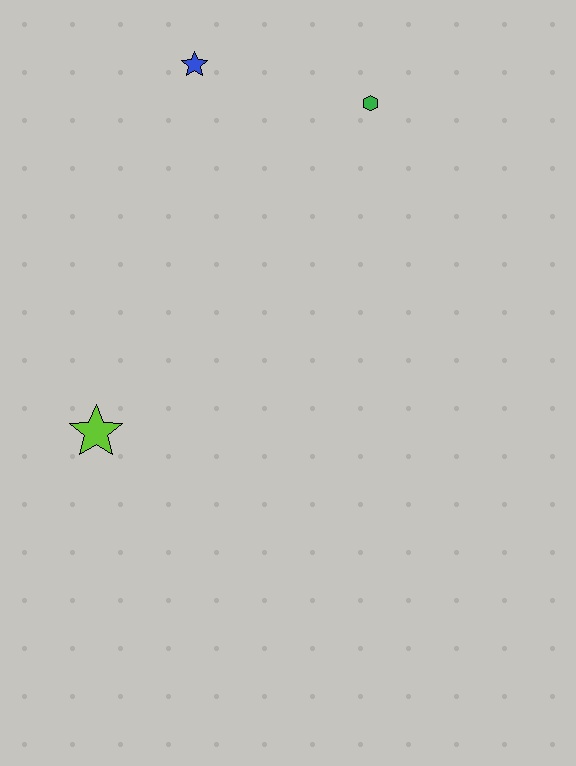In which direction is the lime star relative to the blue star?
The lime star is below the blue star.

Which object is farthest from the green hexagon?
The lime star is farthest from the green hexagon.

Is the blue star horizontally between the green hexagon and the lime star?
Yes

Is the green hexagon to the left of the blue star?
No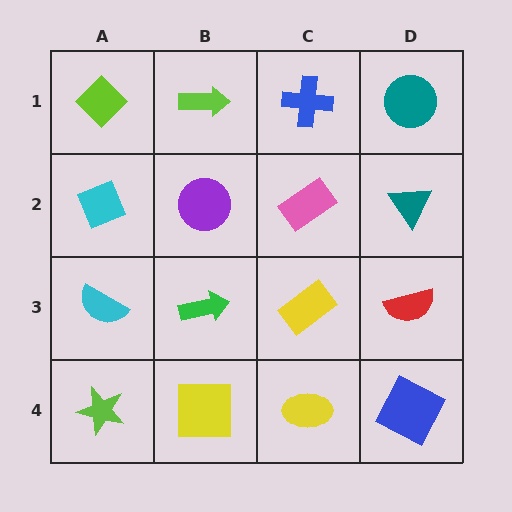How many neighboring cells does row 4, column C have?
3.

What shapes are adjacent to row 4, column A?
A cyan semicircle (row 3, column A), a yellow square (row 4, column B).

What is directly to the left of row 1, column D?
A blue cross.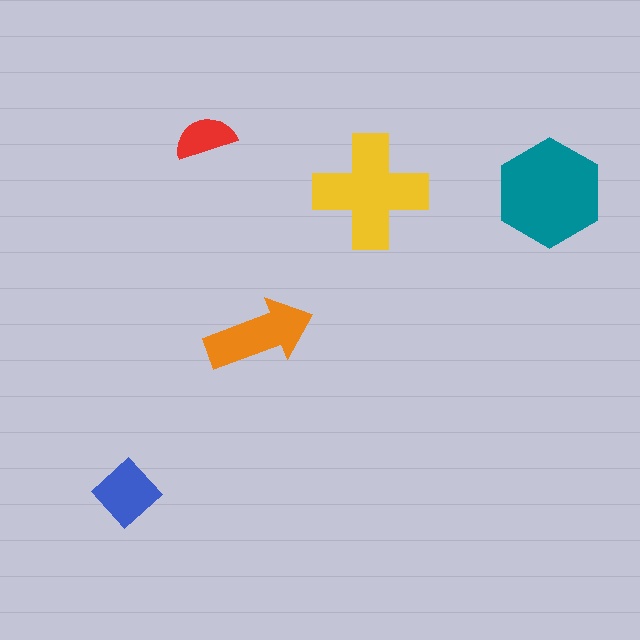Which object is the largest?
The teal hexagon.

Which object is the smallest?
The red semicircle.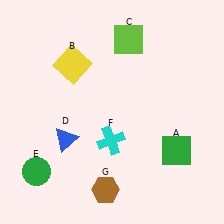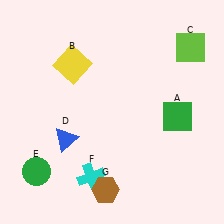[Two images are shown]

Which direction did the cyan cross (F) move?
The cyan cross (F) moved down.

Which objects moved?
The objects that moved are: the green square (A), the lime square (C), the cyan cross (F).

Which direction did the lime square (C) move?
The lime square (C) moved right.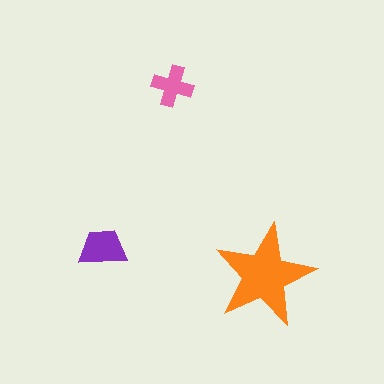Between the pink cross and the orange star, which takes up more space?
The orange star.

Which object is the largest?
The orange star.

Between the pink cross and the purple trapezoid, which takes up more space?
The purple trapezoid.